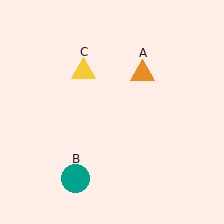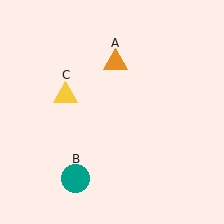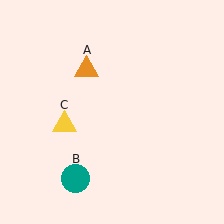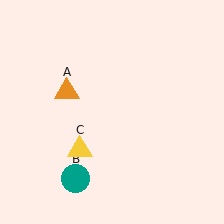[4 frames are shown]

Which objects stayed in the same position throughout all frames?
Teal circle (object B) remained stationary.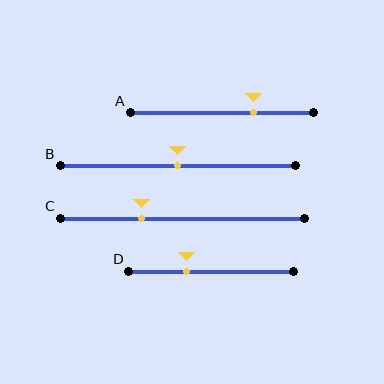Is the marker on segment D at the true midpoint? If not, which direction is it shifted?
No, the marker on segment D is shifted to the left by about 15% of the segment length.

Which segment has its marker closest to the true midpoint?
Segment B has its marker closest to the true midpoint.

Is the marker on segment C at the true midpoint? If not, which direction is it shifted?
No, the marker on segment C is shifted to the left by about 17% of the segment length.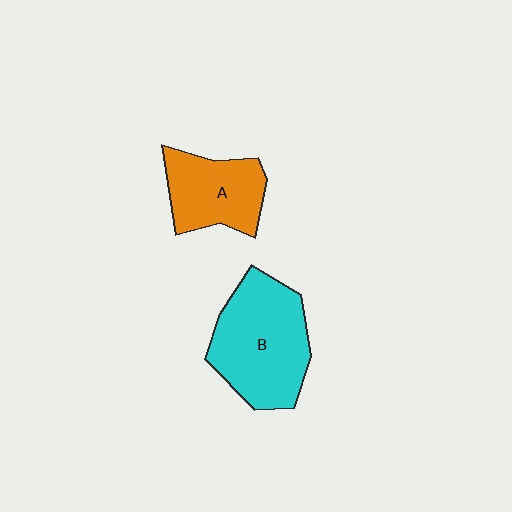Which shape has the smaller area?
Shape A (orange).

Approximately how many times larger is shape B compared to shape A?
Approximately 1.5 times.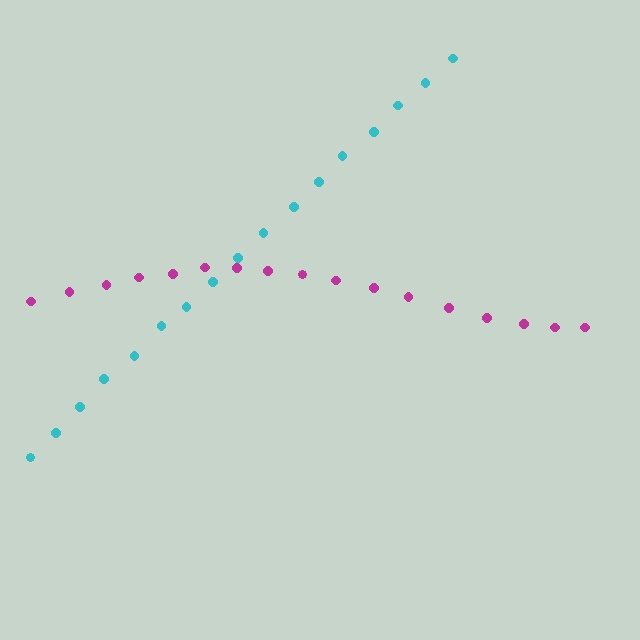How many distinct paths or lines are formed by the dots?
There are 2 distinct paths.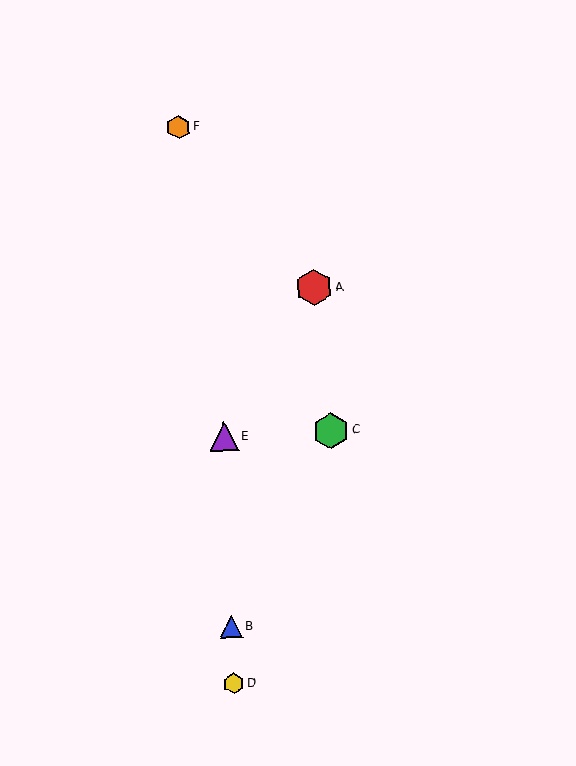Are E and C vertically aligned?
No, E is at x≈224 and C is at x≈331.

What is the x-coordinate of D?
Object D is at x≈233.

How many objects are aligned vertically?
3 objects (B, D, E) are aligned vertically.